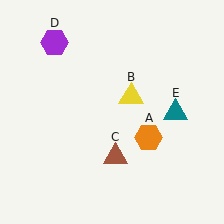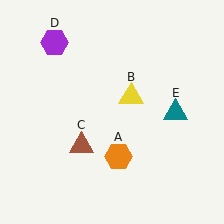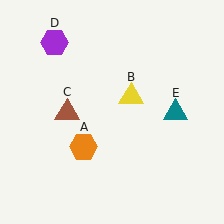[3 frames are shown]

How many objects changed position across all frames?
2 objects changed position: orange hexagon (object A), brown triangle (object C).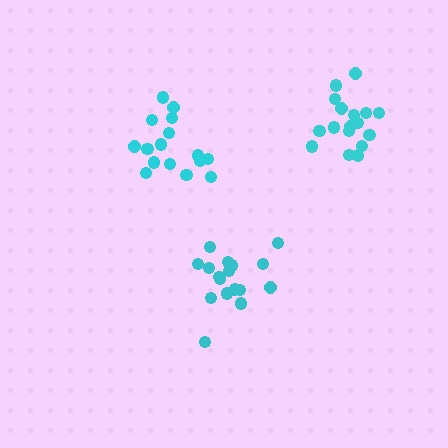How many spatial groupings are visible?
There are 3 spatial groupings.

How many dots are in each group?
Group 1: 17 dots, Group 2: 17 dots, Group 3: 16 dots (50 total).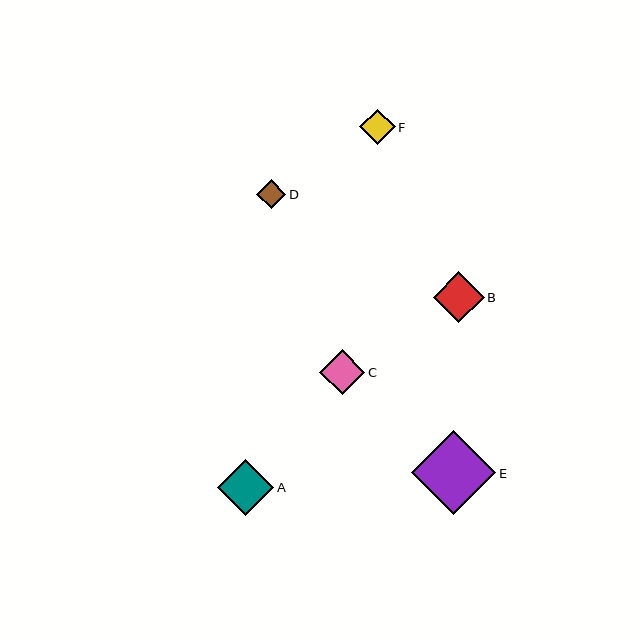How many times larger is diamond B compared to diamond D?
Diamond B is approximately 1.8 times the size of diamond D.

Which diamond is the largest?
Diamond E is the largest with a size of approximately 84 pixels.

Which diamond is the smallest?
Diamond D is the smallest with a size of approximately 29 pixels.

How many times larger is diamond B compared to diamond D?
Diamond B is approximately 1.8 times the size of diamond D.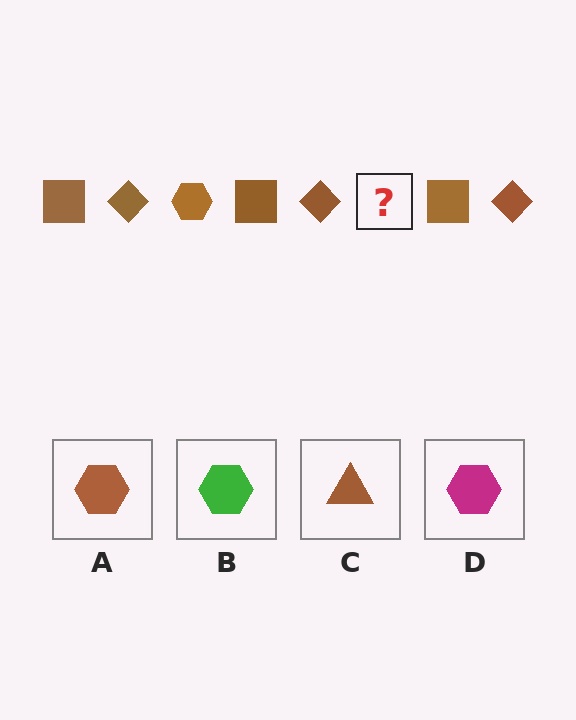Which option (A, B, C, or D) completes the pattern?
A.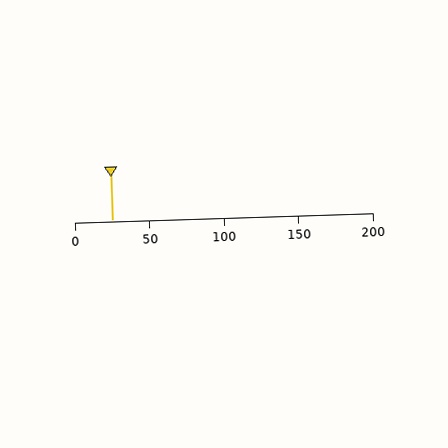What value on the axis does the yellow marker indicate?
The marker indicates approximately 25.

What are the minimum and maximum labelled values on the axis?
The axis runs from 0 to 200.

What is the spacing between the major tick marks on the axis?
The major ticks are spaced 50 apart.